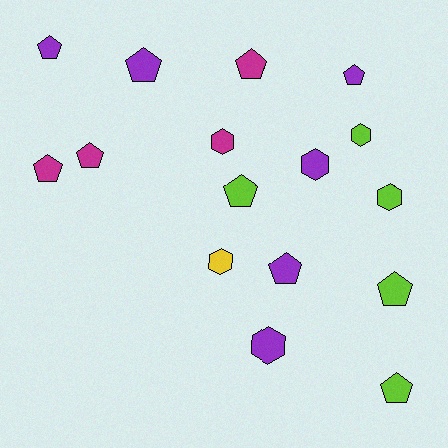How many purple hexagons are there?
There are 2 purple hexagons.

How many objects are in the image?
There are 16 objects.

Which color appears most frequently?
Purple, with 6 objects.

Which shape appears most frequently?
Pentagon, with 10 objects.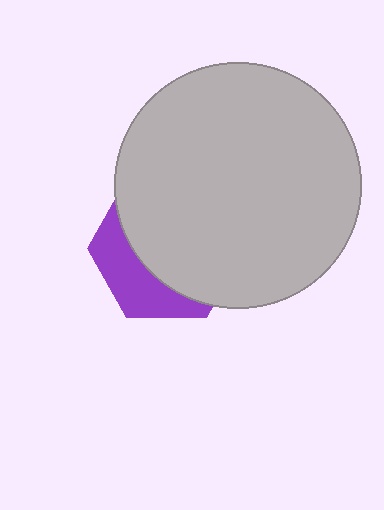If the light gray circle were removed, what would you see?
You would see the complete purple hexagon.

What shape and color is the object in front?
The object in front is a light gray circle.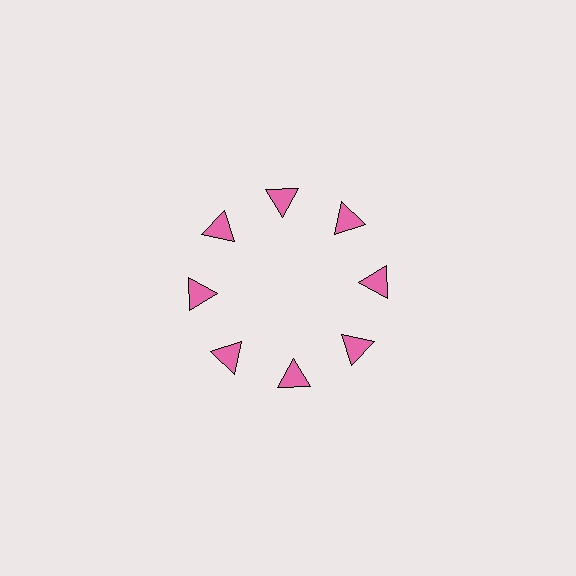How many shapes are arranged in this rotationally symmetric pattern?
There are 8 shapes, arranged in 8 groups of 1.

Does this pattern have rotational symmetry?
Yes, this pattern has 8-fold rotational symmetry. It looks the same after rotating 45 degrees around the center.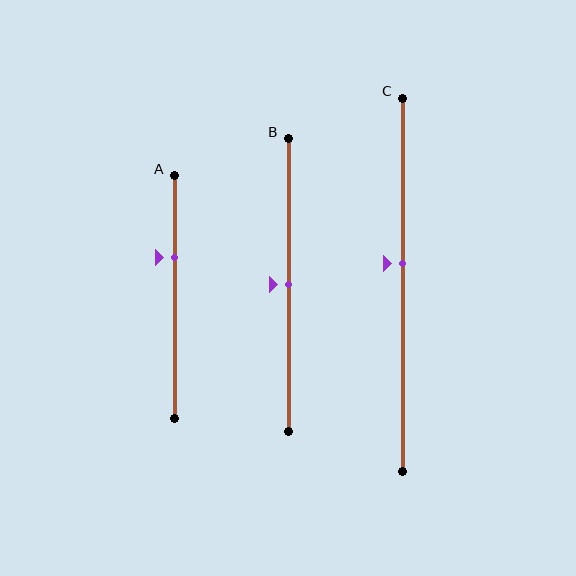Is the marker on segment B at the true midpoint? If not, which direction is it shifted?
Yes, the marker on segment B is at the true midpoint.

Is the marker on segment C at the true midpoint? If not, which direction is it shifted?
No, the marker on segment C is shifted upward by about 6% of the segment length.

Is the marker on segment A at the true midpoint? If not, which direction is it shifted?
No, the marker on segment A is shifted upward by about 16% of the segment length.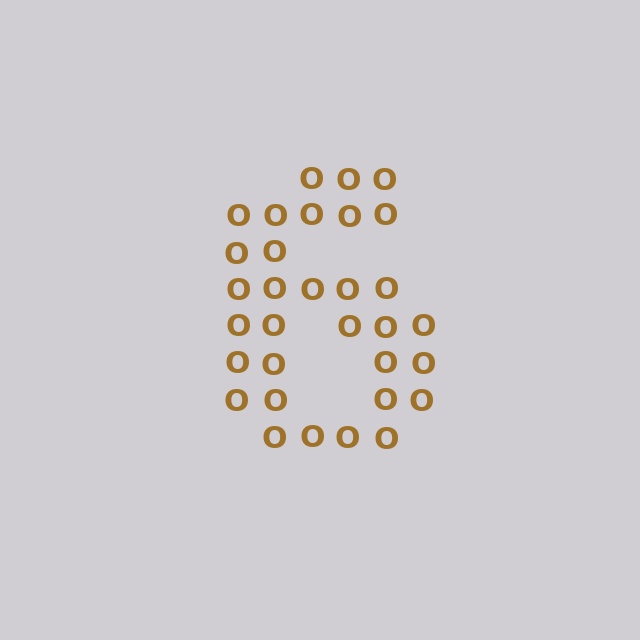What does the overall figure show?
The overall figure shows the digit 6.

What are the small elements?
The small elements are letter O's.